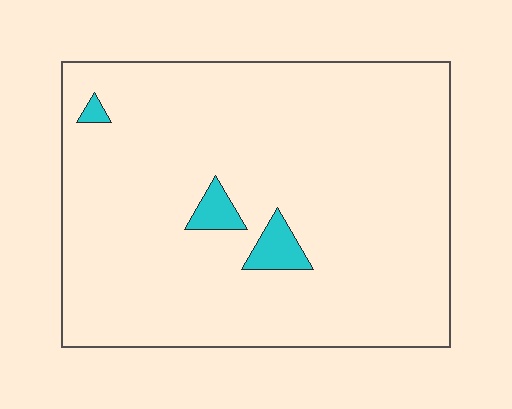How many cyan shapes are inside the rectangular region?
3.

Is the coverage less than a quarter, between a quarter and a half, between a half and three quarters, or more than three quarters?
Less than a quarter.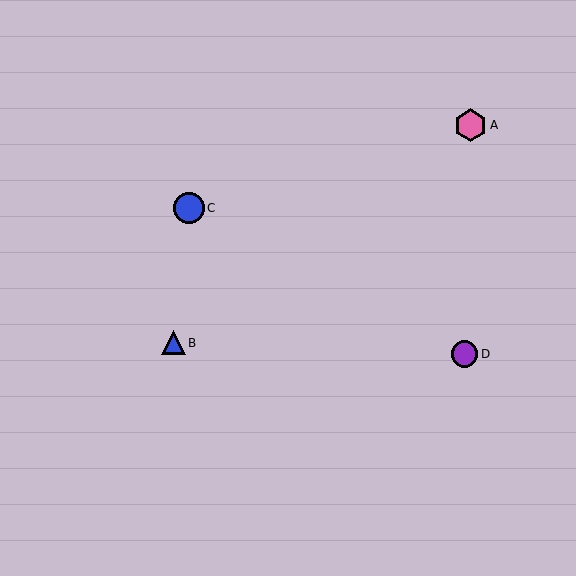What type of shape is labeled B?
Shape B is a blue triangle.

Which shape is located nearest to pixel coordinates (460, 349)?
The purple circle (labeled D) at (465, 354) is nearest to that location.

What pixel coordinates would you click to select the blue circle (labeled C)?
Click at (189, 208) to select the blue circle C.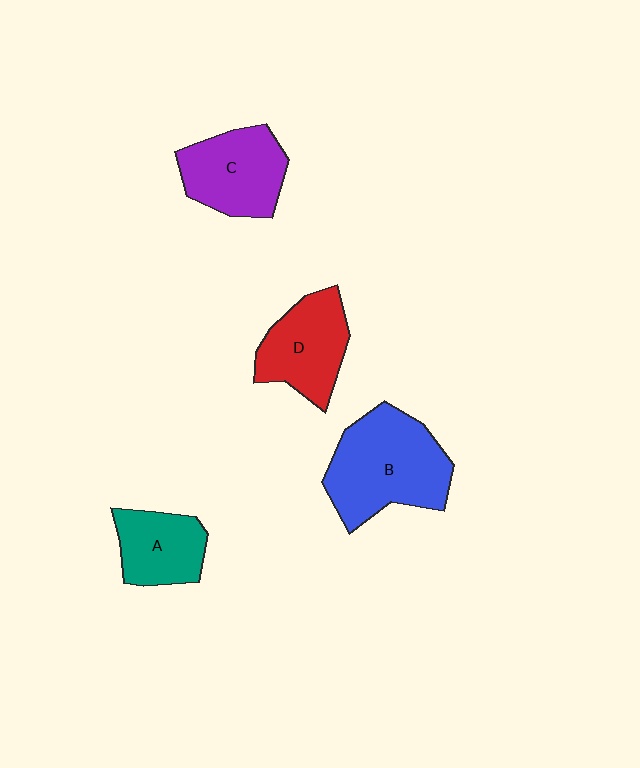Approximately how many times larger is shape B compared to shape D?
Approximately 1.4 times.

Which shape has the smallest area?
Shape A (teal).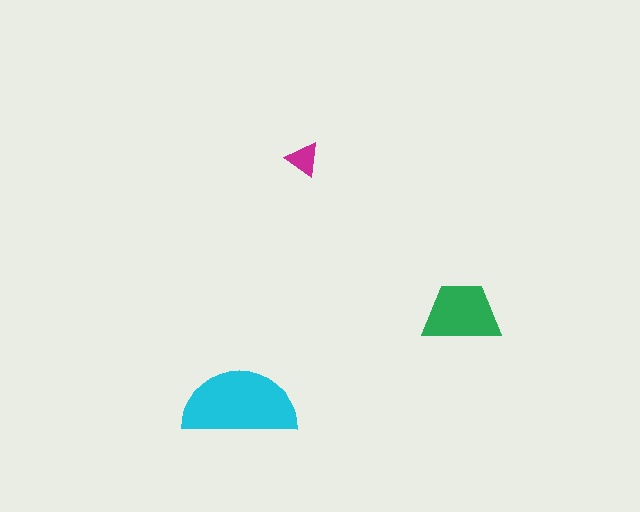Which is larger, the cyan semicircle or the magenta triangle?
The cyan semicircle.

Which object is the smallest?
The magenta triangle.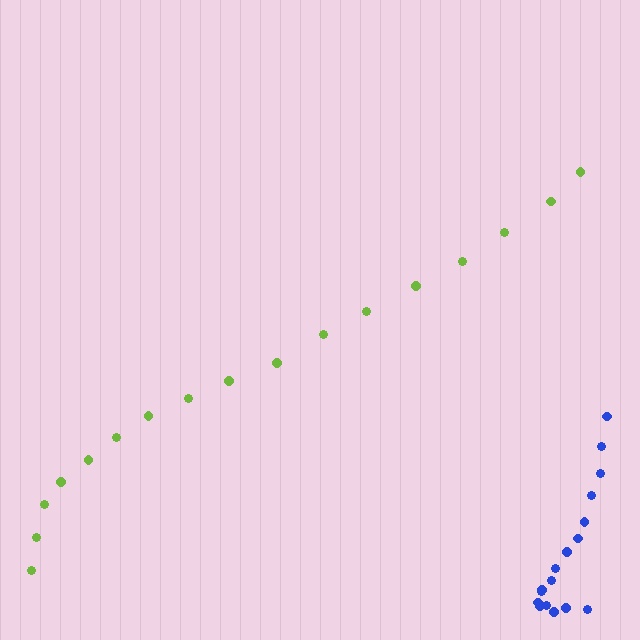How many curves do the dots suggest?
There are 2 distinct paths.